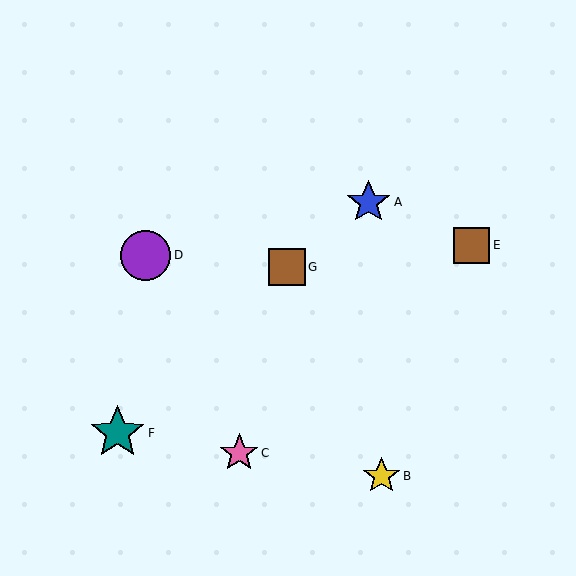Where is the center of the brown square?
The center of the brown square is at (287, 267).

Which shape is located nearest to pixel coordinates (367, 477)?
The yellow star (labeled B) at (381, 476) is nearest to that location.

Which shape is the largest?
The teal star (labeled F) is the largest.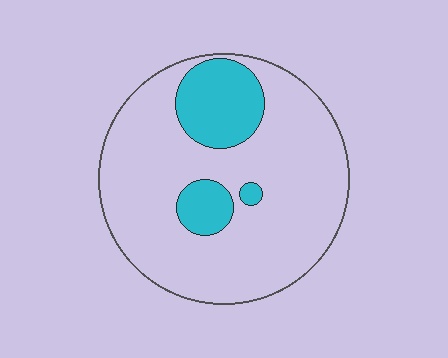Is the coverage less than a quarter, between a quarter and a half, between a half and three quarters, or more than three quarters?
Less than a quarter.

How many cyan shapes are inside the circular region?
3.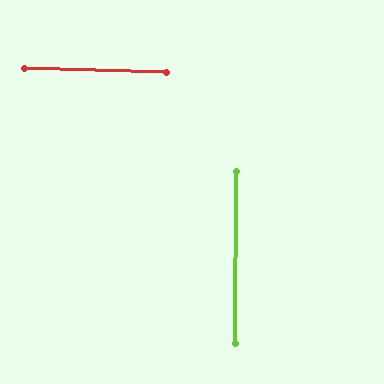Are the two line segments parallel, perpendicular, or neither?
Perpendicular — they meet at approximately 89°.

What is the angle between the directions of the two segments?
Approximately 89 degrees.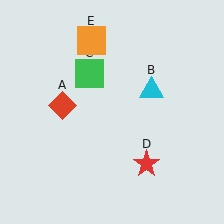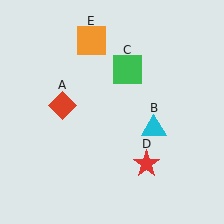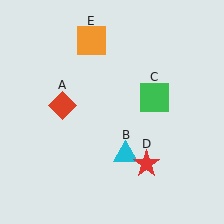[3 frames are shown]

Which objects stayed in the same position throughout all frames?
Red diamond (object A) and red star (object D) and orange square (object E) remained stationary.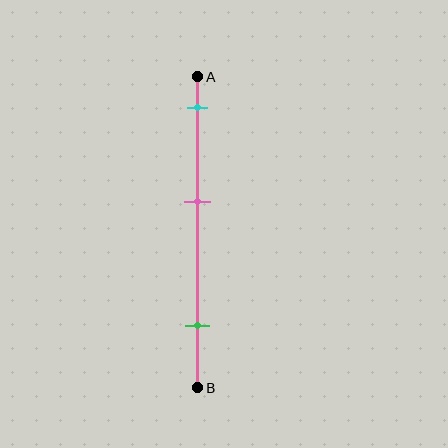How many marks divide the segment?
There are 3 marks dividing the segment.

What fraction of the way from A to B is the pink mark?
The pink mark is approximately 40% (0.4) of the way from A to B.